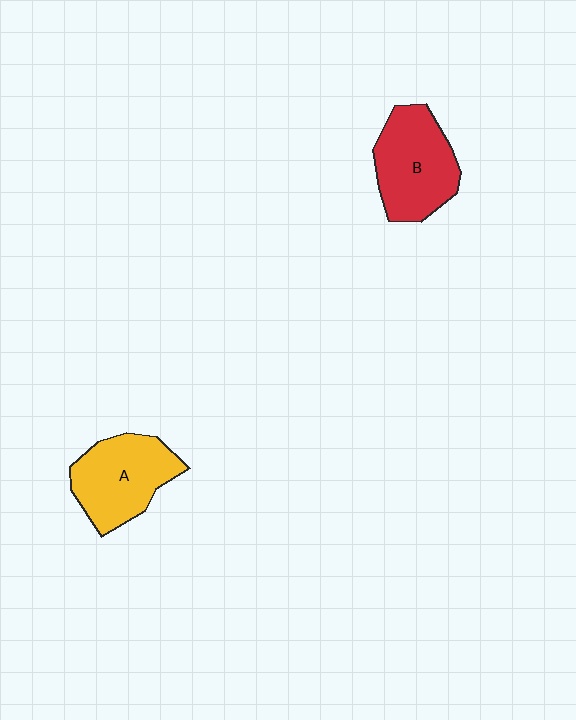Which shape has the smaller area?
Shape A (yellow).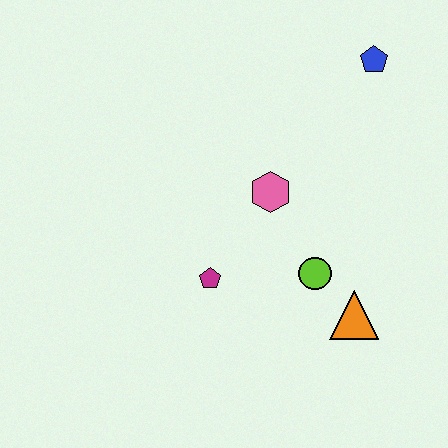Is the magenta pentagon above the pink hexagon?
No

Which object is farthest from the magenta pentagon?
The blue pentagon is farthest from the magenta pentagon.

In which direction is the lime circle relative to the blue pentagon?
The lime circle is below the blue pentagon.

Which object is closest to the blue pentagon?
The pink hexagon is closest to the blue pentagon.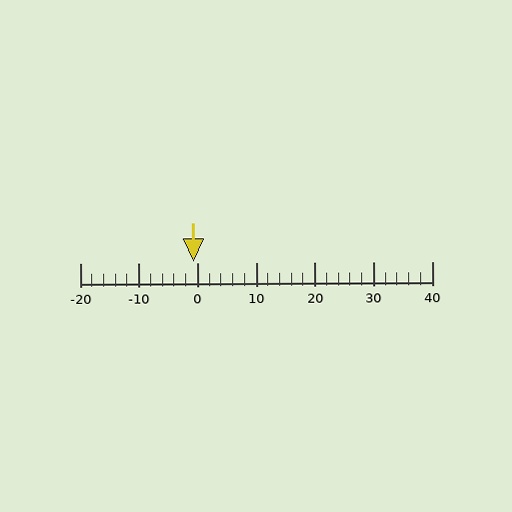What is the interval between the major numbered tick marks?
The major tick marks are spaced 10 units apart.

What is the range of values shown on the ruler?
The ruler shows values from -20 to 40.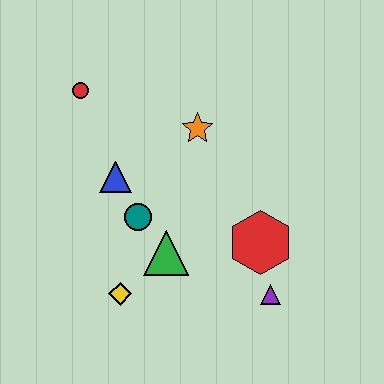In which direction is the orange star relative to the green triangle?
The orange star is above the green triangle.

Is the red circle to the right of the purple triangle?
No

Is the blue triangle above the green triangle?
Yes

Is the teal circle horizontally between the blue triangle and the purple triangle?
Yes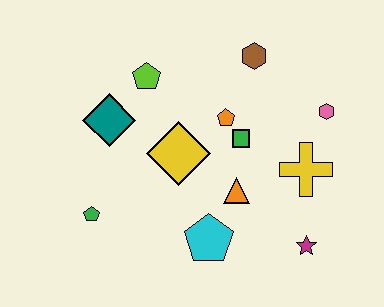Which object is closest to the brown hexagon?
The orange pentagon is closest to the brown hexagon.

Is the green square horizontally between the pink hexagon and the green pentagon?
Yes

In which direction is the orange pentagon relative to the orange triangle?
The orange pentagon is above the orange triangle.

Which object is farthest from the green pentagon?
The pink hexagon is farthest from the green pentagon.